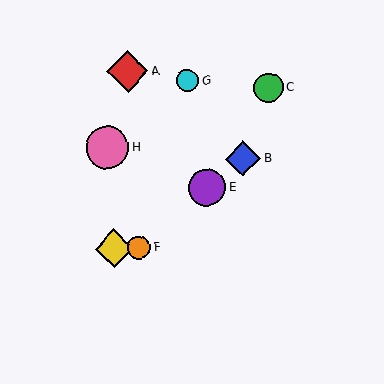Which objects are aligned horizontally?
Objects D, F are aligned horizontally.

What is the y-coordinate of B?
Object B is at y≈159.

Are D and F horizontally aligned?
Yes, both are at y≈249.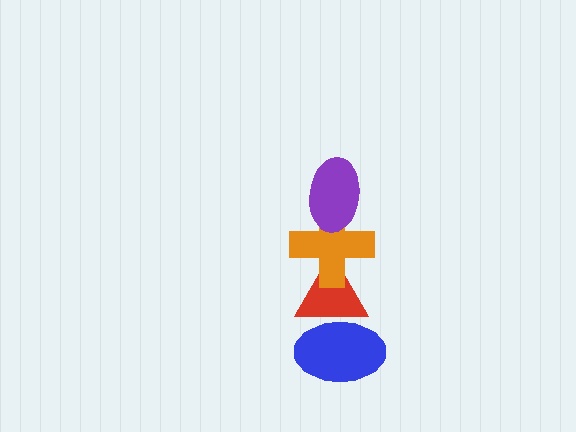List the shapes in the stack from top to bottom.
From top to bottom: the purple ellipse, the orange cross, the red triangle, the blue ellipse.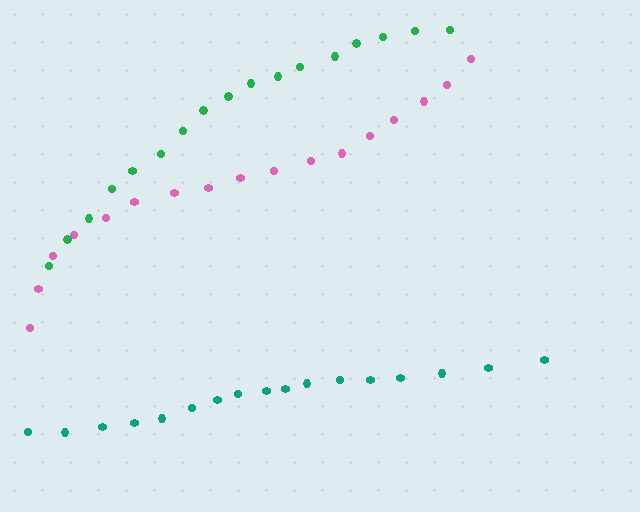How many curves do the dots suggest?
There are 3 distinct paths.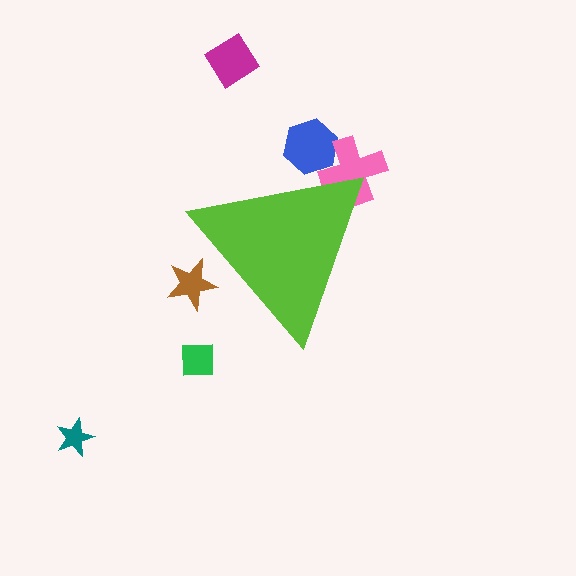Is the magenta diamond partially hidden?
No, the magenta diamond is fully visible.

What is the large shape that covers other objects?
A lime triangle.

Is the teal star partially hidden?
No, the teal star is fully visible.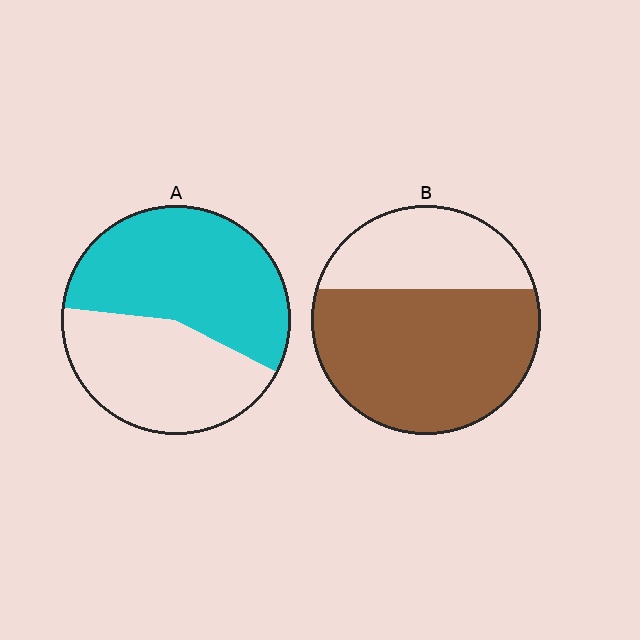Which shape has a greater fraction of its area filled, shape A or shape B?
Shape B.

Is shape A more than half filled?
Yes.